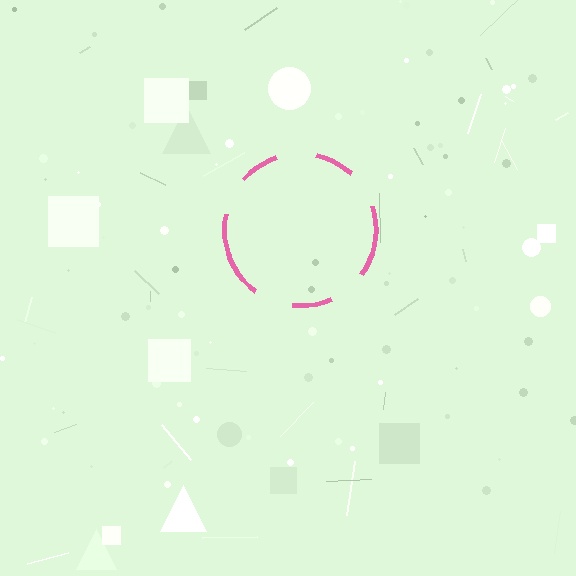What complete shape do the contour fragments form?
The contour fragments form a circle.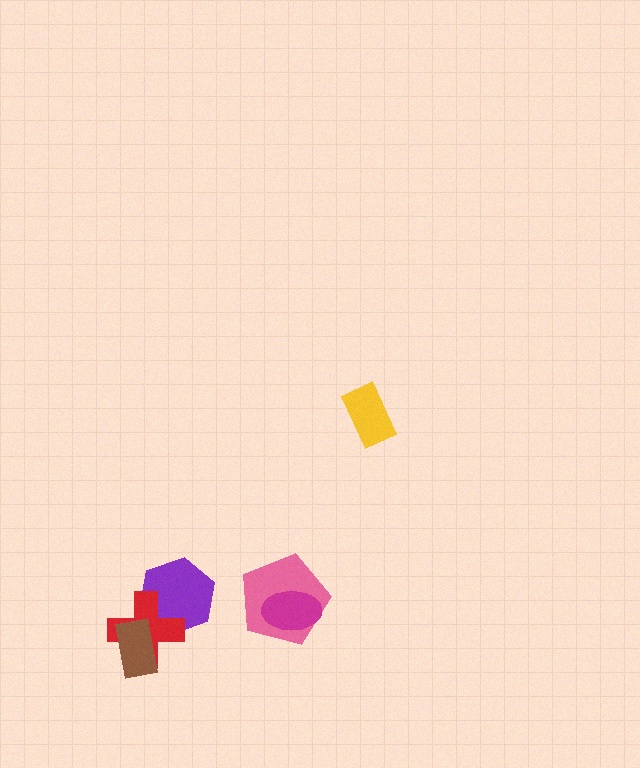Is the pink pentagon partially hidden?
Yes, it is partially covered by another shape.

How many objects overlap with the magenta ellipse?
1 object overlaps with the magenta ellipse.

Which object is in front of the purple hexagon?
The red cross is in front of the purple hexagon.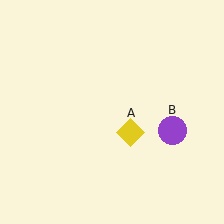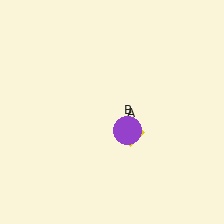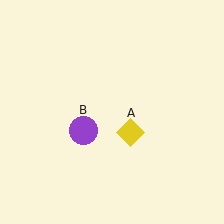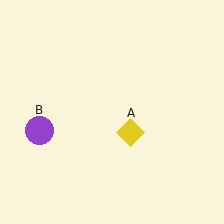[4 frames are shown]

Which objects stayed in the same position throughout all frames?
Yellow diamond (object A) remained stationary.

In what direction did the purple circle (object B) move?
The purple circle (object B) moved left.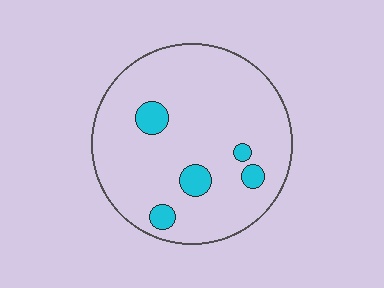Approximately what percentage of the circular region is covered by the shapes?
Approximately 10%.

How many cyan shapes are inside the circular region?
5.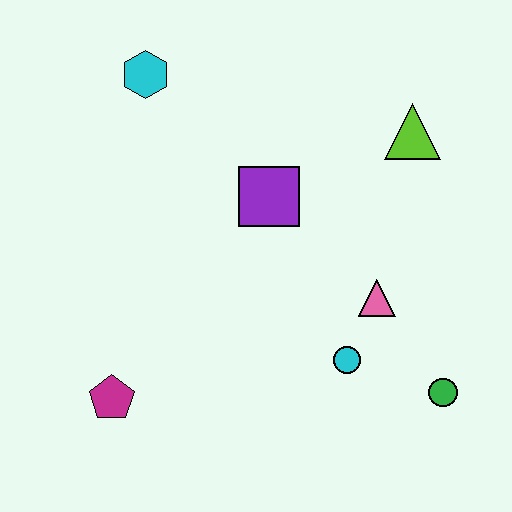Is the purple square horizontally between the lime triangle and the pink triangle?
No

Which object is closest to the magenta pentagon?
The cyan circle is closest to the magenta pentagon.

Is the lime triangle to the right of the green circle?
No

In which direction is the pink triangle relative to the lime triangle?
The pink triangle is below the lime triangle.